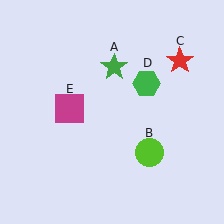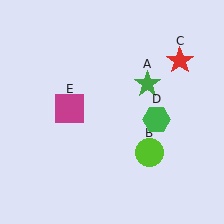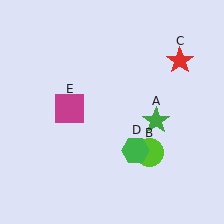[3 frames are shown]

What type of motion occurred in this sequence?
The green star (object A), green hexagon (object D) rotated clockwise around the center of the scene.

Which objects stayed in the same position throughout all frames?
Lime circle (object B) and red star (object C) and magenta square (object E) remained stationary.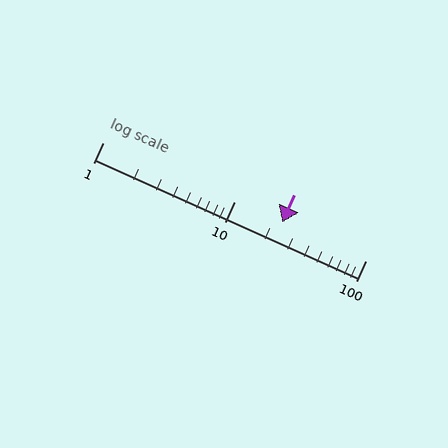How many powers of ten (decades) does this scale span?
The scale spans 2 decades, from 1 to 100.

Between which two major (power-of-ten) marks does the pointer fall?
The pointer is between 10 and 100.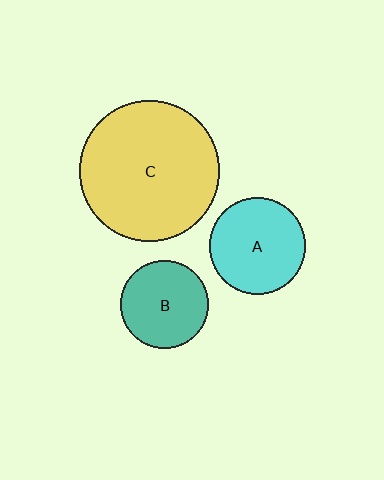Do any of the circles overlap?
No, none of the circles overlap.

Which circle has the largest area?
Circle C (yellow).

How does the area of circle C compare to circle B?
Approximately 2.6 times.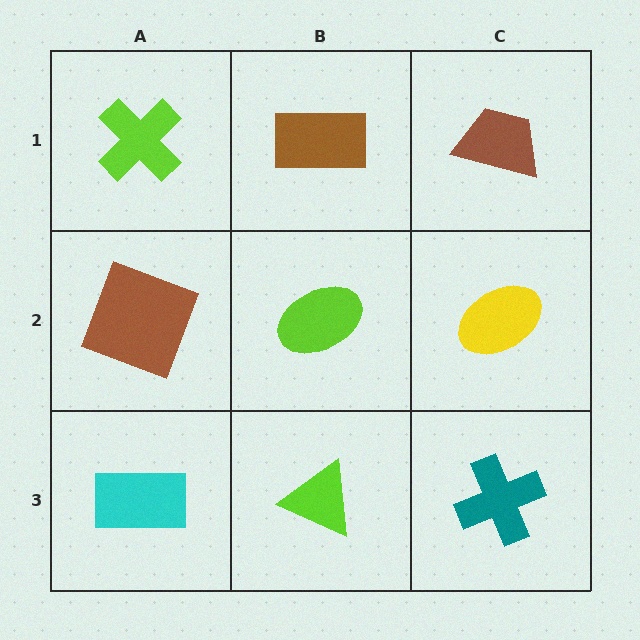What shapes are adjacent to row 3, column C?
A yellow ellipse (row 2, column C), a lime triangle (row 3, column B).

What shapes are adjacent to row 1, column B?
A lime ellipse (row 2, column B), a lime cross (row 1, column A), a brown trapezoid (row 1, column C).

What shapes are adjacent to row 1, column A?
A brown square (row 2, column A), a brown rectangle (row 1, column B).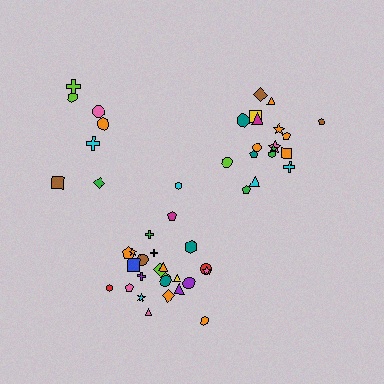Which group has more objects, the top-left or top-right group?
The top-right group.